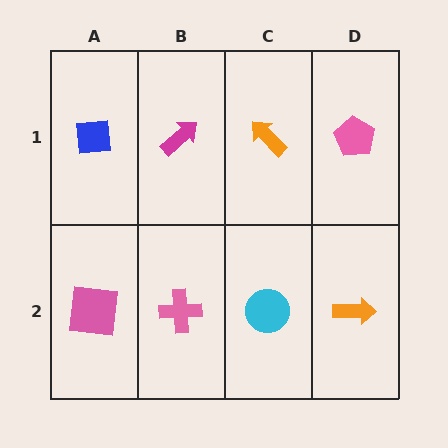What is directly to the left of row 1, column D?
An orange arrow.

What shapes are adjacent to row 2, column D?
A pink pentagon (row 1, column D), a cyan circle (row 2, column C).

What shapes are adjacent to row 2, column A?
A blue square (row 1, column A), a pink cross (row 2, column B).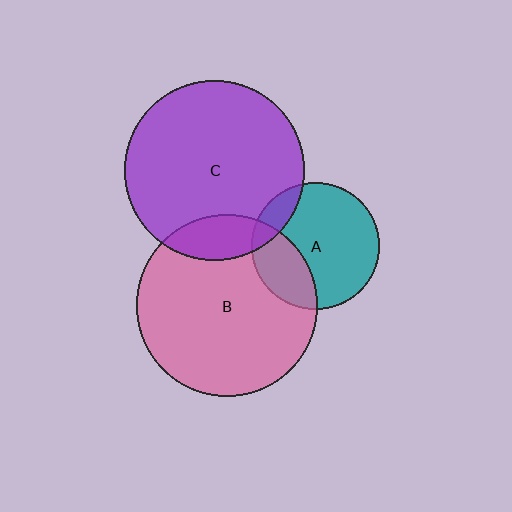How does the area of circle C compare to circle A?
Approximately 2.0 times.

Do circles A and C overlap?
Yes.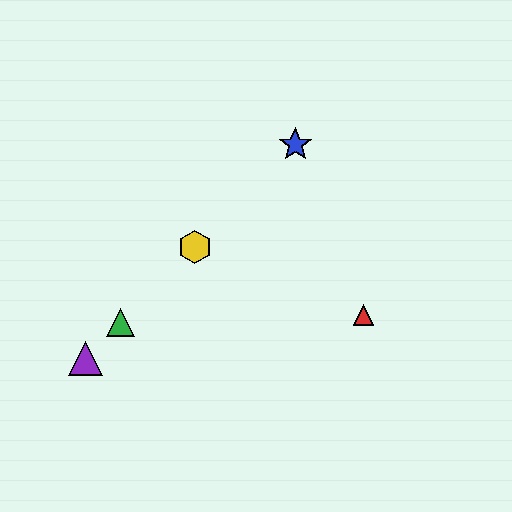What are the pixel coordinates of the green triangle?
The green triangle is at (121, 323).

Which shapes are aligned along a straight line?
The blue star, the green triangle, the yellow hexagon, the purple triangle are aligned along a straight line.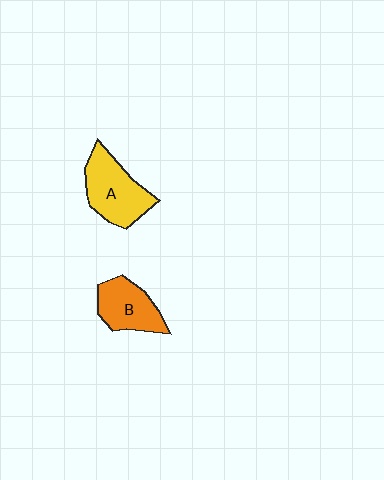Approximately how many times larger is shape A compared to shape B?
Approximately 1.3 times.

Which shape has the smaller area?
Shape B (orange).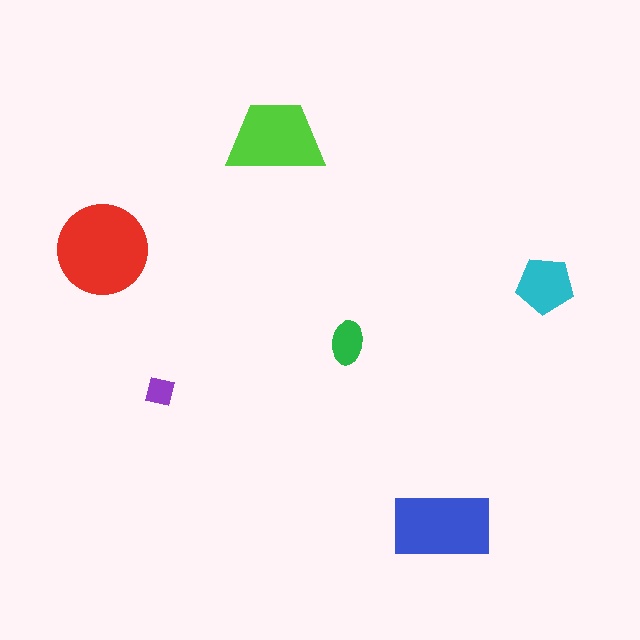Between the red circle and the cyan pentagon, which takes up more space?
The red circle.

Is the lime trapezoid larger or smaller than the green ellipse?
Larger.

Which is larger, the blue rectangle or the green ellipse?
The blue rectangle.